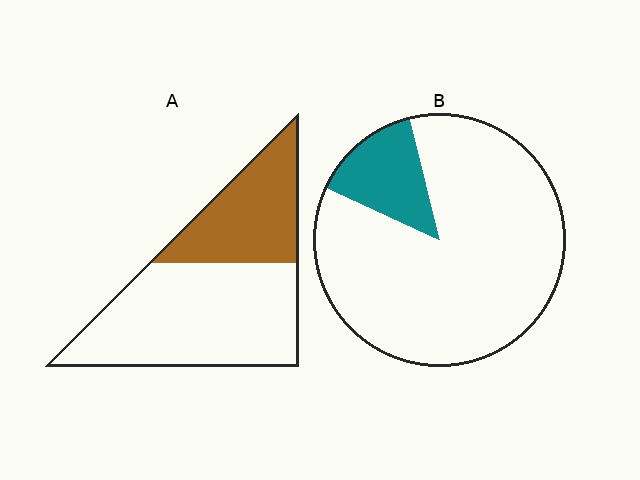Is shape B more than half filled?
No.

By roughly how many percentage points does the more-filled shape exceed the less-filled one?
By roughly 20 percentage points (A over B).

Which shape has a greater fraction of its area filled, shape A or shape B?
Shape A.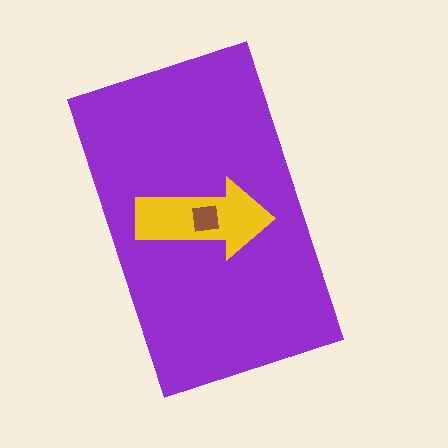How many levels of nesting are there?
3.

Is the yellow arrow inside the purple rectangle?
Yes.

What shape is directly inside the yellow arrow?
The brown square.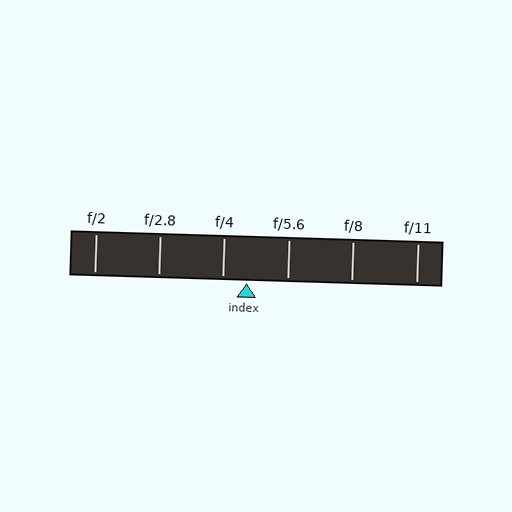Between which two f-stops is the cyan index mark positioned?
The index mark is between f/4 and f/5.6.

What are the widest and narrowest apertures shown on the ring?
The widest aperture shown is f/2 and the narrowest is f/11.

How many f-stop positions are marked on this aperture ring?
There are 6 f-stop positions marked.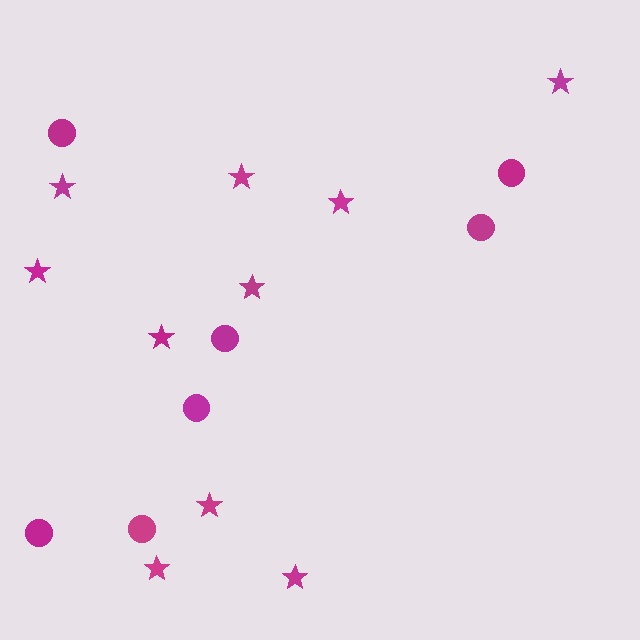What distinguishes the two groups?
There are 2 groups: one group of stars (10) and one group of circles (7).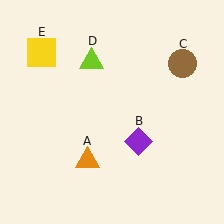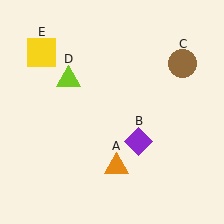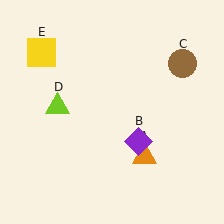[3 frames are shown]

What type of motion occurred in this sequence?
The orange triangle (object A), lime triangle (object D) rotated counterclockwise around the center of the scene.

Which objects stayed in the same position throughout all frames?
Purple diamond (object B) and brown circle (object C) and yellow square (object E) remained stationary.